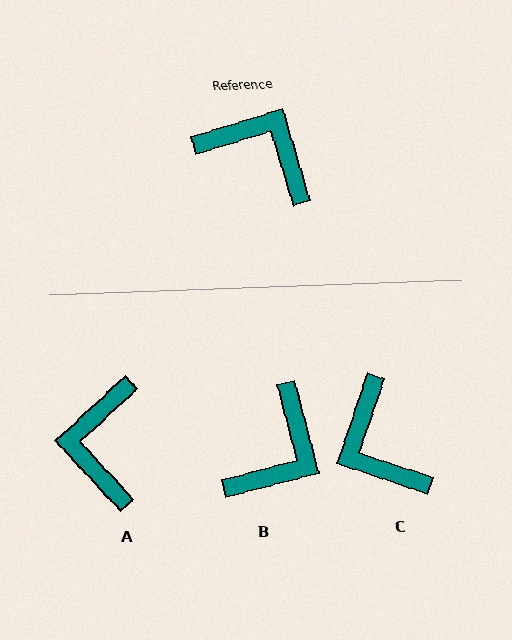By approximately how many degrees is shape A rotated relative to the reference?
Approximately 116 degrees counter-clockwise.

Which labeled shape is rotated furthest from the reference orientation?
C, about 144 degrees away.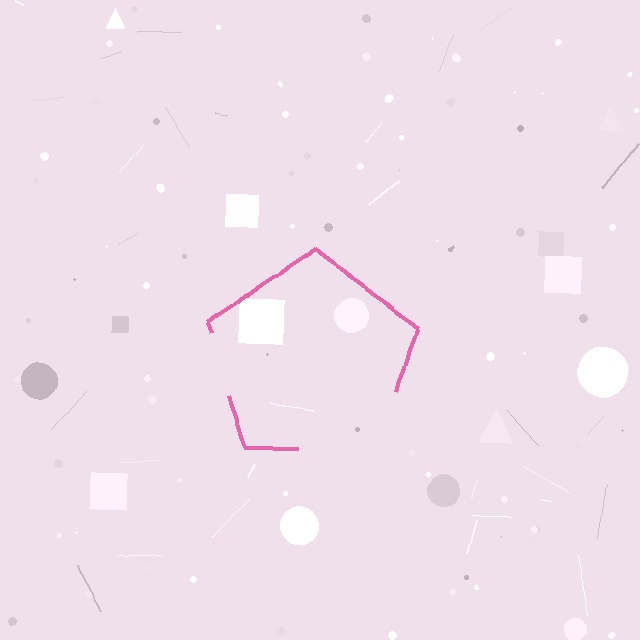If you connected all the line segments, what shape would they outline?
They would outline a pentagon.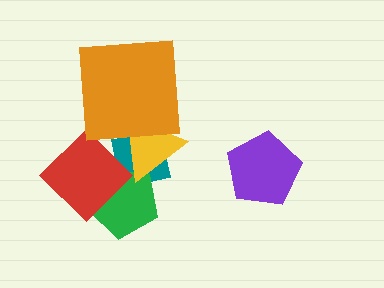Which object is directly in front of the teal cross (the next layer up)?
The green pentagon is directly in front of the teal cross.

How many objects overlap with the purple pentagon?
0 objects overlap with the purple pentagon.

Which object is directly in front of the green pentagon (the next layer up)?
The yellow triangle is directly in front of the green pentagon.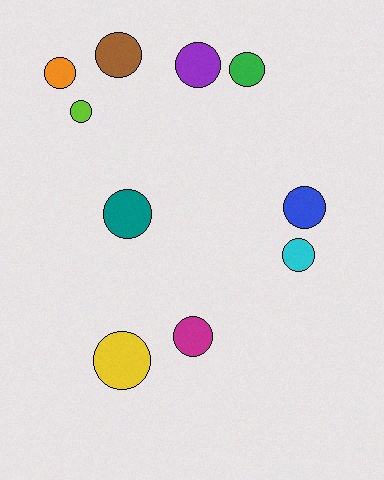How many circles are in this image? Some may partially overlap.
There are 10 circles.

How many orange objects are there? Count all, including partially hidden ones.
There is 1 orange object.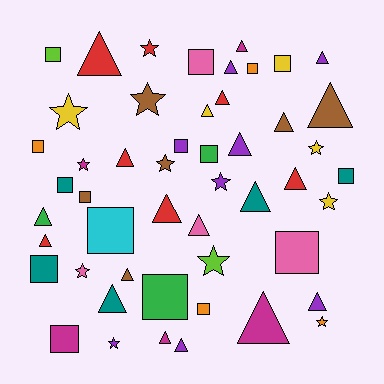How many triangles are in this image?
There are 22 triangles.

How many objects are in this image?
There are 50 objects.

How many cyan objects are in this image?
There is 1 cyan object.